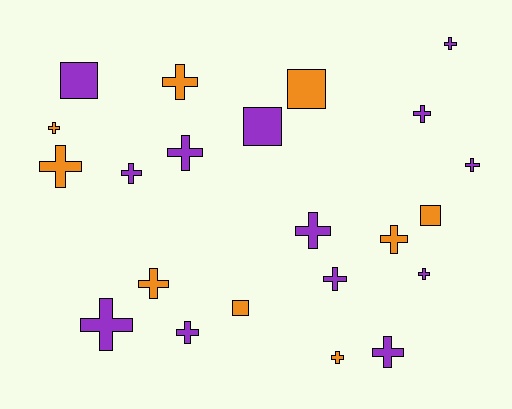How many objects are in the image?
There are 22 objects.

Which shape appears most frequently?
Cross, with 17 objects.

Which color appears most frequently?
Purple, with 13 objects.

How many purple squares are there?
There are 2 purple squares.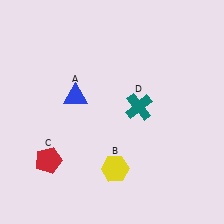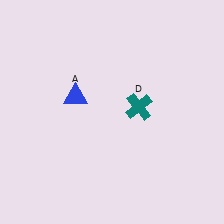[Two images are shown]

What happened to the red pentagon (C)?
The red pentagon (C) was removed in Image 2. It was in the bottom-left area of Image 1.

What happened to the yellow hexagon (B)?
The yellow hexagon (B) was removed in Image 2. It was in the bottom-right area of Image 1.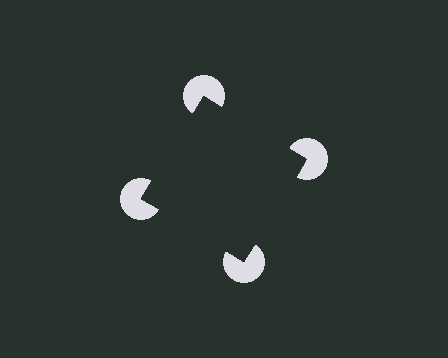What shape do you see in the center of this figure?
An illusory square — its edges are inferred from the aligned wedge cuts in the pac-man discs, not physically drawn.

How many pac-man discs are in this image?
There are 4 — one at each vertex of the illusory square.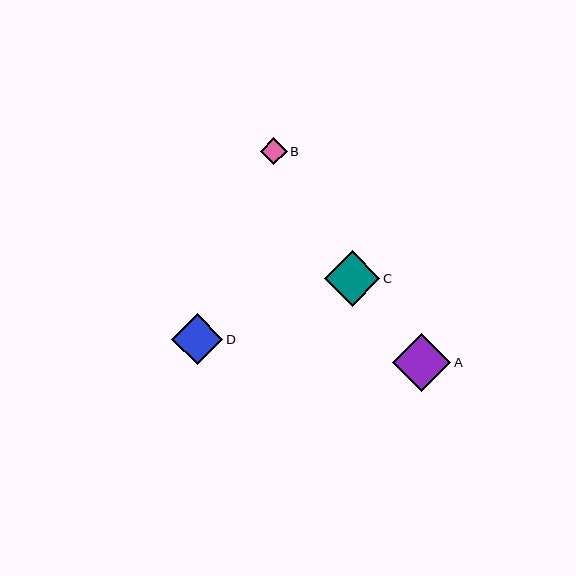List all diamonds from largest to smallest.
From largest to smallest: A, C, D, B.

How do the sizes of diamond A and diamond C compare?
Diamond A and diamond C are approximately the same size.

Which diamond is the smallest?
Diamond B is the smallest with a size of approximately 27 pixels.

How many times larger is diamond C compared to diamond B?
Diamond C is approximately 2.0 times the size of diamond B.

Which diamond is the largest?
Diamond A is the largest with a size of approximately 58 pixels.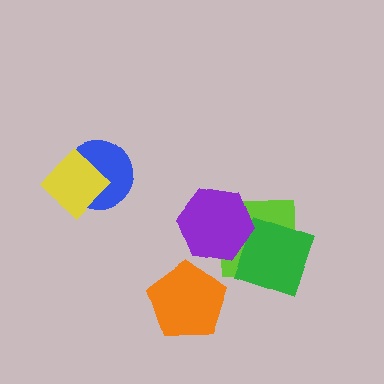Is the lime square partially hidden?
Yes, it is partially covered by another shape.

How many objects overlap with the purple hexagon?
1 object overlaps with the purple hexagon.